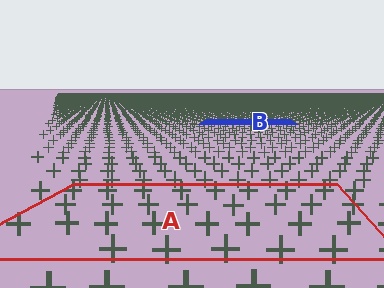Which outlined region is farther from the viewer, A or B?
Region B is farther from the viewer — the texture elements inside it appear smaller and more densely packed.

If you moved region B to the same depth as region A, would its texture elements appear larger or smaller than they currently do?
They would appear larger. At a closer depth, the same texture elements are projected at a bigger on-screen size.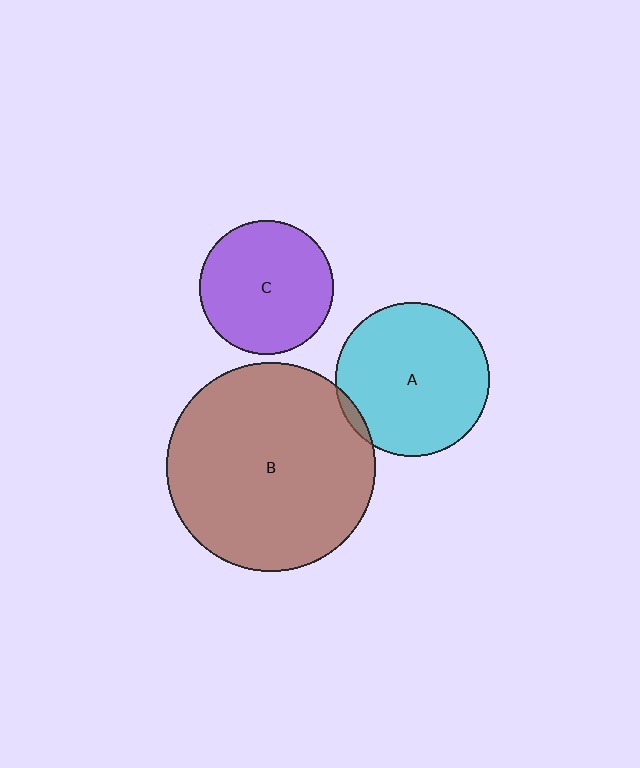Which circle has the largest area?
Circle B (brown).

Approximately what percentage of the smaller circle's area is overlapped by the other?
Approximately 5%.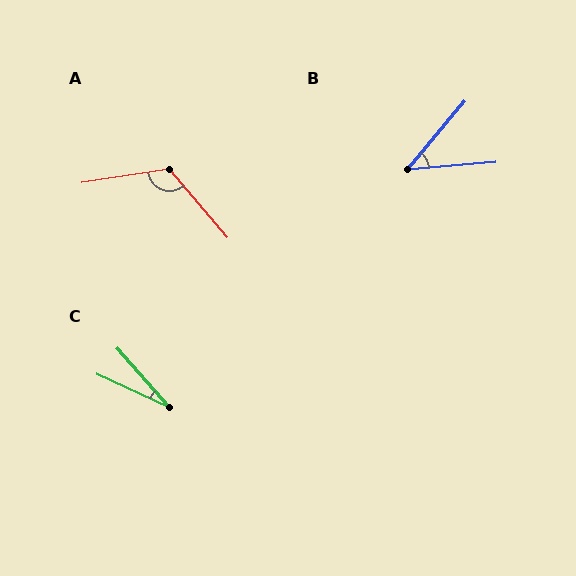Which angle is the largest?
A, at approximately 122 degrees.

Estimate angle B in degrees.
Approximately 45 degrees.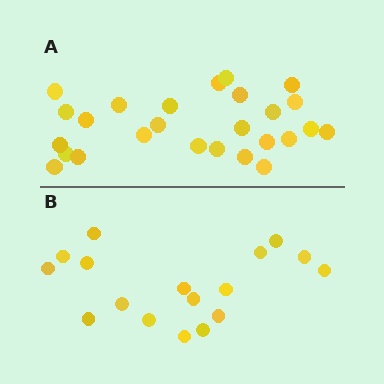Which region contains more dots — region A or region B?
Region A (the top region) has more dots.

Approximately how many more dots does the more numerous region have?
Region A has roughly 8 or so more dots than region B.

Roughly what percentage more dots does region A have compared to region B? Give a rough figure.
About 55% more.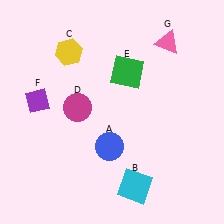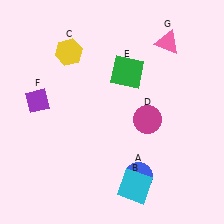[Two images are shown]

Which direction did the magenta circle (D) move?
The magenta circle (D) moved right.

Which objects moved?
The objects that moved are: the blue circle (A), the magenta circle (D).